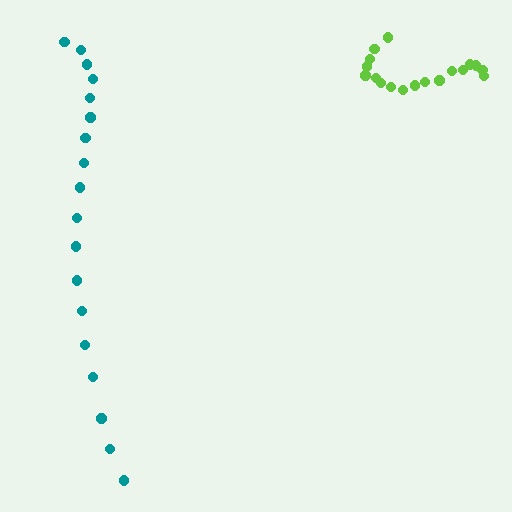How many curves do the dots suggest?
There are 2 distinct paths.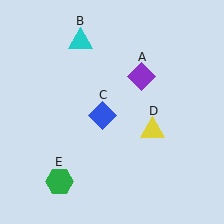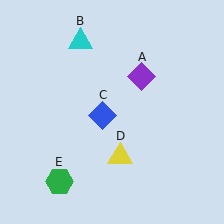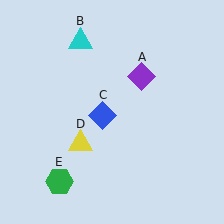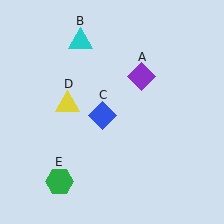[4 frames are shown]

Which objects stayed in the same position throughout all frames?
Purple diamond (object A) and cyan triangle (object B) and blue diamond (object C) and green hexagon (object E) remained stationary.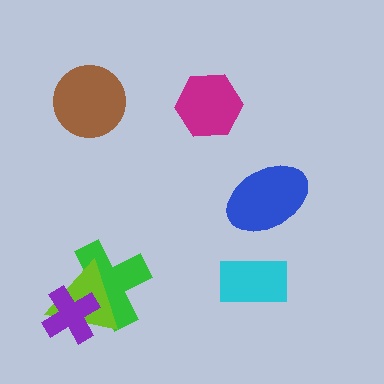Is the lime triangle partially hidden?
Yes, it is partially covered by another shape.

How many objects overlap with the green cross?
2 objects overlap with the green cross.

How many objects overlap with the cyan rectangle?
0 objects overlap with the cyan rectangle.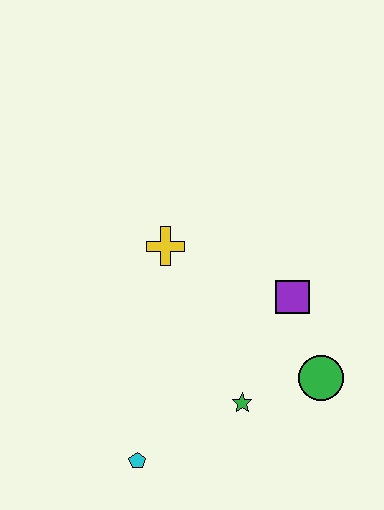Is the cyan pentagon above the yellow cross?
No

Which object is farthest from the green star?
The yellow cross is farthest from the green star.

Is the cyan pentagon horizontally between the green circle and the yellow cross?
No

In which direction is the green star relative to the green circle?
The green star is to the left of the green circle.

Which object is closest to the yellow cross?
The purple square is closest to the yellow cross.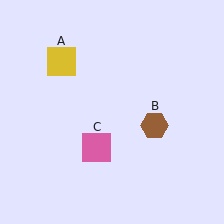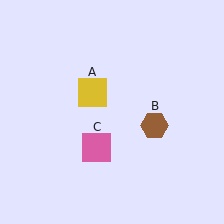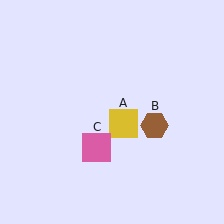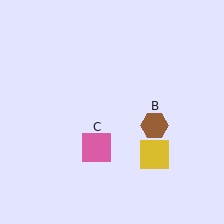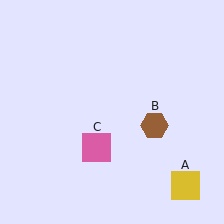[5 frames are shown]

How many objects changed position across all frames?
1 object changed position: yellow square (object A).